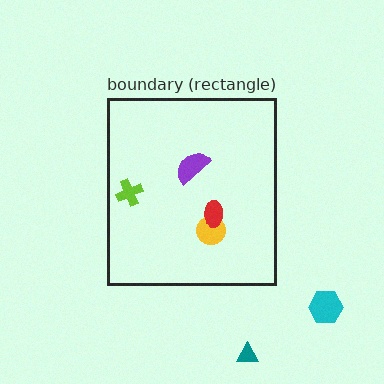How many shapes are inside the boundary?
4 inside, 2 outside.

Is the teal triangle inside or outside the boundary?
Outside.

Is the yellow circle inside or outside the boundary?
Inside.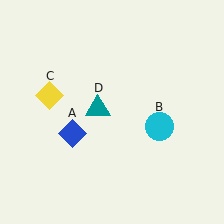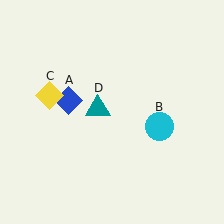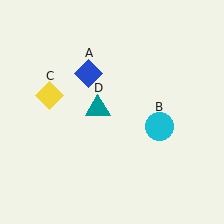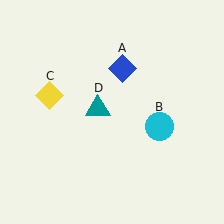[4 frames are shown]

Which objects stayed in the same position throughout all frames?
Cyan circle (object B) and yellow diamond (object C) and teal triangle (object D) remained stationary.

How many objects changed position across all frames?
1 object changed position: blue diamond (object A).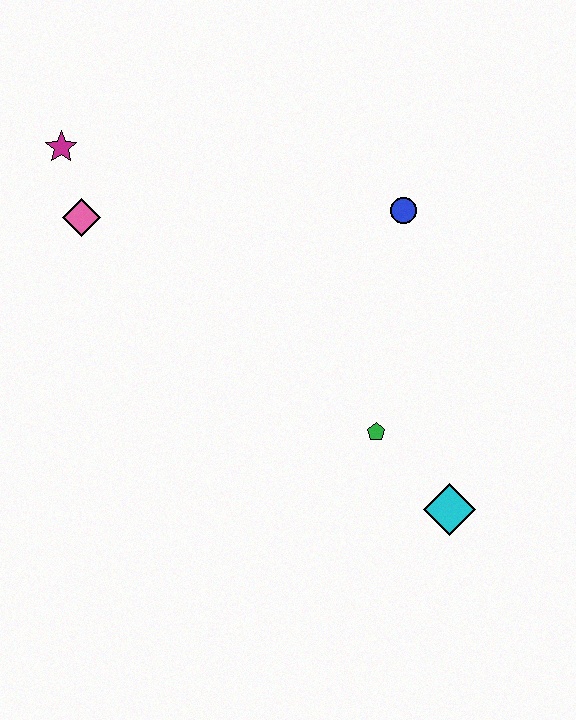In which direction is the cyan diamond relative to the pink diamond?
The cyan diamond is to the right of the pink diamond.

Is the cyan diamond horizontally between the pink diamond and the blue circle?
No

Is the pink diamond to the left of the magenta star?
No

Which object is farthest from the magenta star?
The cyan diamond is farthest from the magenta star.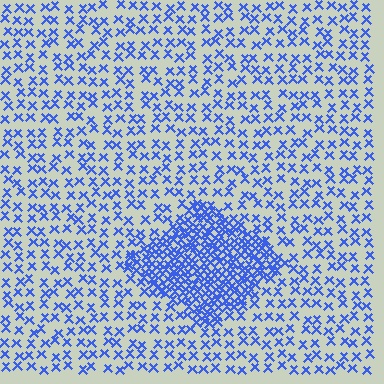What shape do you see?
I see a diamond.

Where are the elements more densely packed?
The elements are more densely packed inside the diamond boundary.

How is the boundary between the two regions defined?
The boundary is defined by a change in element density (approximately 2.8x ratio). All elements are the same color, size, and shape.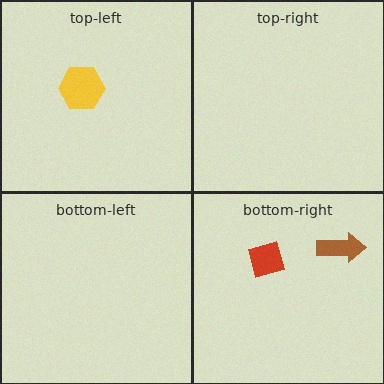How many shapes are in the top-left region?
1.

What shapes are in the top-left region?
The yellow hexagon.